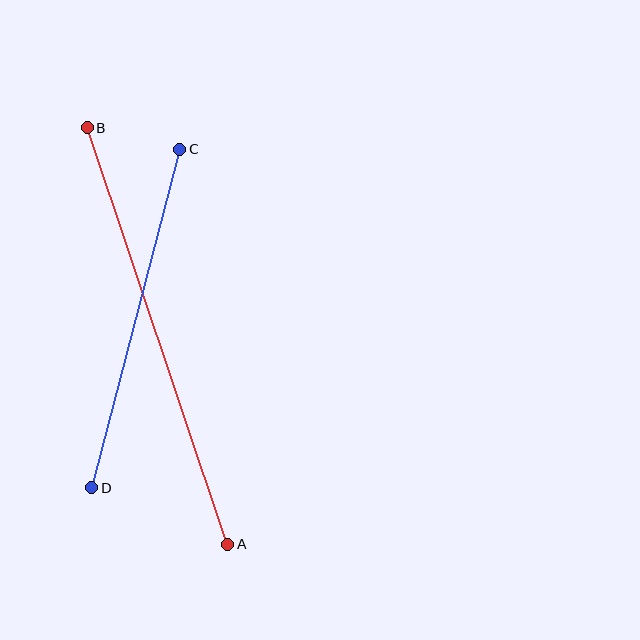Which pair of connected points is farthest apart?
Points A and B are farthest apart.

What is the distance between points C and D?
The distance is approximately 350 pixels.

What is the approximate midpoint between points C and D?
The midpoint is at approximately (136, 318) pixels.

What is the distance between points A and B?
The distance is approximately 439 pixels.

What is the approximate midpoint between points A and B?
The midpoint is at approximately (157, 336) pixels.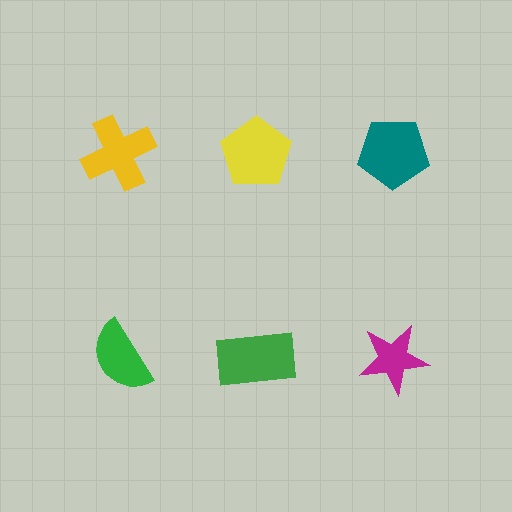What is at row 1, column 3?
A teal pentagon.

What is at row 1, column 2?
A yellow pentagon.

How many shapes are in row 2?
3 shapes.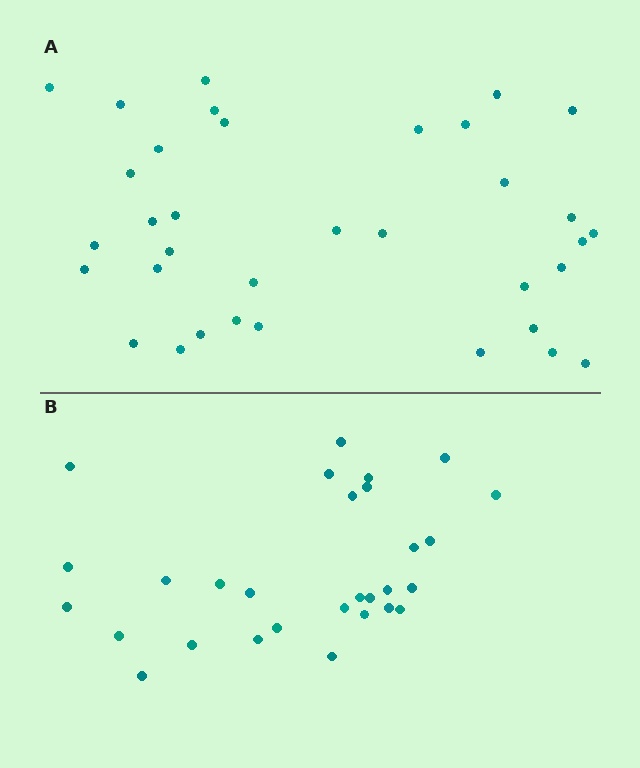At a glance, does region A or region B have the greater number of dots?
Region A (the top region) has more dots.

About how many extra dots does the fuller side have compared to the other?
Region A has about 6 more dots than region B.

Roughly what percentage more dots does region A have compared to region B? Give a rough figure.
About 20% more.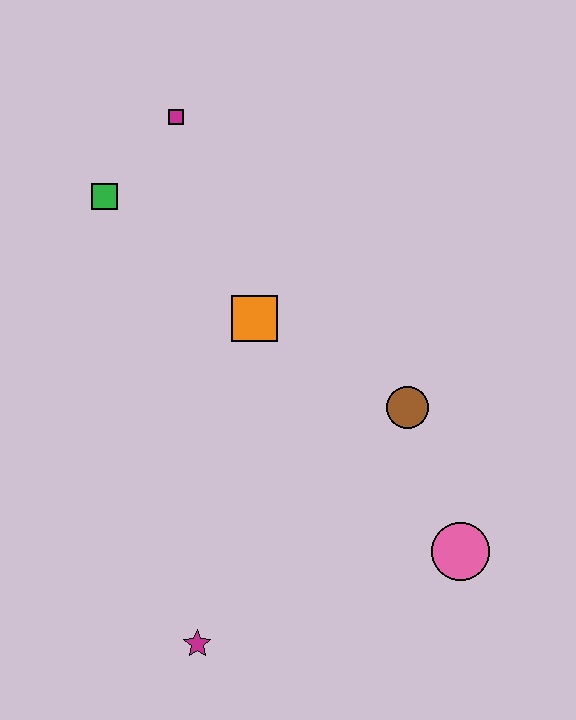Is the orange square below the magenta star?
No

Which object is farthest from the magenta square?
The magenta star is farthest from the magenta square.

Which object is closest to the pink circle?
The brown circle is closest to the pink circle.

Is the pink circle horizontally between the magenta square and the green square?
No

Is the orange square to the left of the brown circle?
Yes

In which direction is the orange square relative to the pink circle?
The orange square is above the pink circle.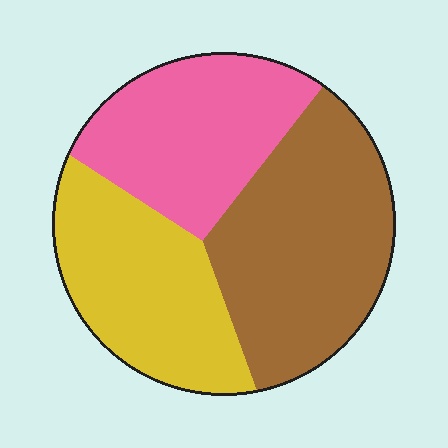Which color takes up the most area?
Brown, at roughly 40%.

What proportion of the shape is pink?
Pink covers around 30% of the shape.